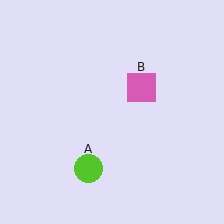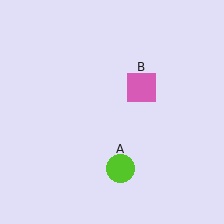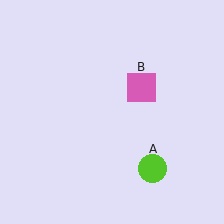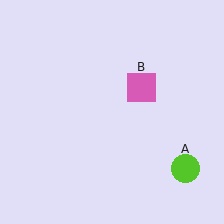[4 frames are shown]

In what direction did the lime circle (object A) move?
The lime circle (object A) moved right.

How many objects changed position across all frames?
1 object changed position: lime circle (object A).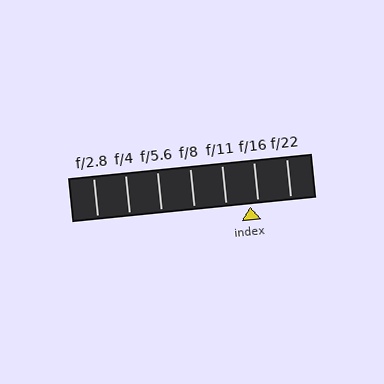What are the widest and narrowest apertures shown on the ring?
The widest aperture shown is f/2.8 and the narrowest is f/22.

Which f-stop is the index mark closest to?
The index mark is closest to f/16.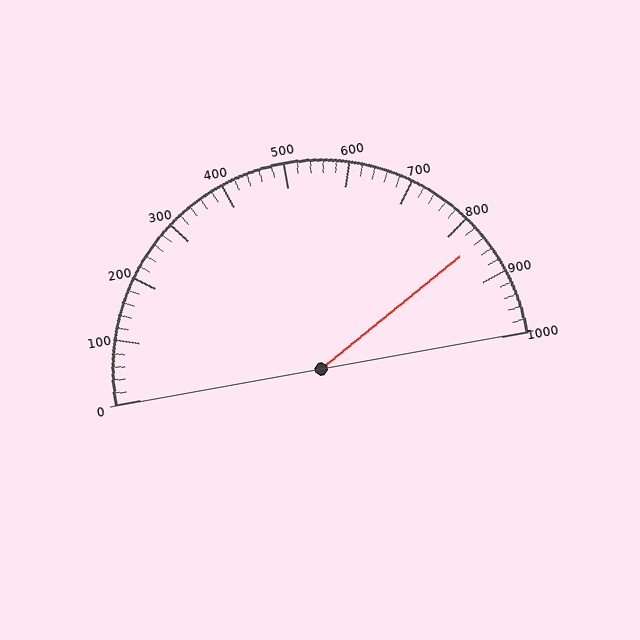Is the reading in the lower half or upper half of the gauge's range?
The reading is in the upper half of the range (0 to 1000).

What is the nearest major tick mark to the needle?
The nearest major tick mark is 800.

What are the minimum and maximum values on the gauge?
The gauge ranges from 0 to 1000.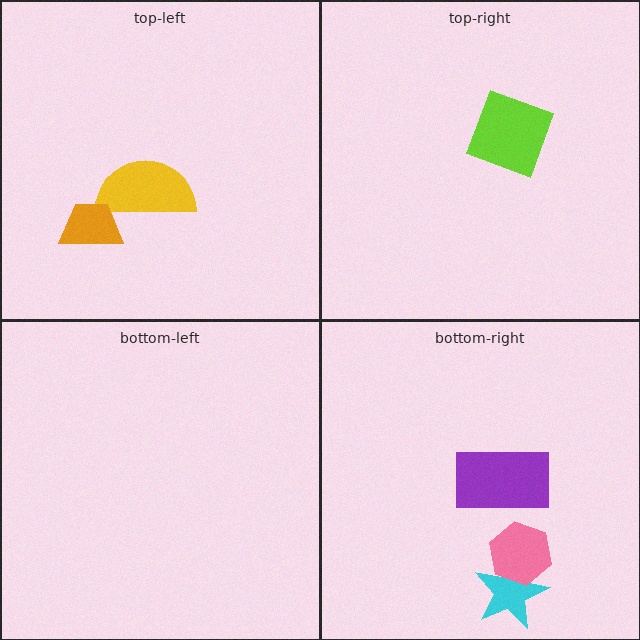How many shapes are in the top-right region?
1.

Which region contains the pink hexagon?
The bottom-right region.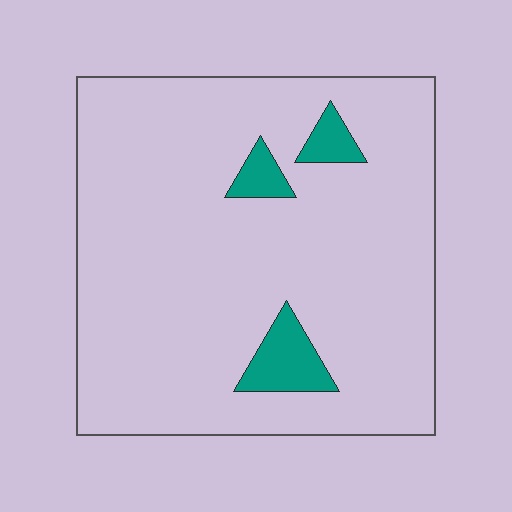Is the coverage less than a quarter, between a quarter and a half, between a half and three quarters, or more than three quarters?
Less than a quarter.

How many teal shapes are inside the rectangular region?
3.